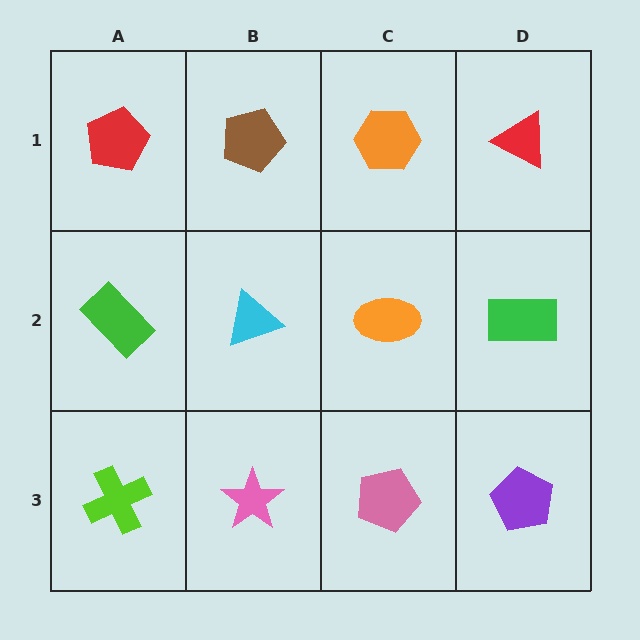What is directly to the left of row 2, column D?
An orange ellipse.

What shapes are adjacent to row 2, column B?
A brown pentagon (row 1, column B), a pink star (row 3, column B), a green rectangle (row 2, column A), an orange ellipse (row 2, column C).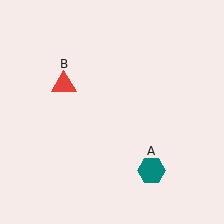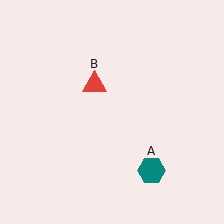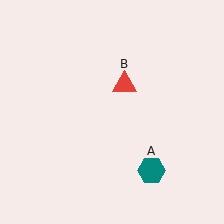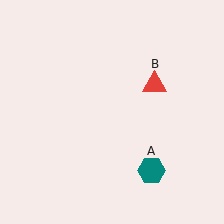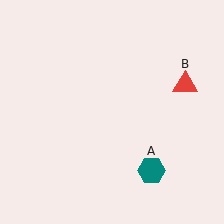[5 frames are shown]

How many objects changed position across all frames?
1 object changed position: red triangle (object B).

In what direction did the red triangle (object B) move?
The red triangle (object B) moved right.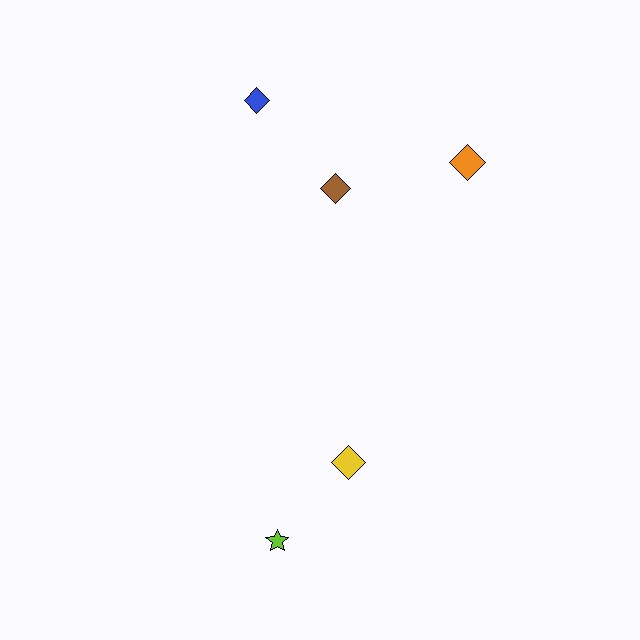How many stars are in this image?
There is 1 star.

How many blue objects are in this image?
There is 1 blue object.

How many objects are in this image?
There are 5 objects.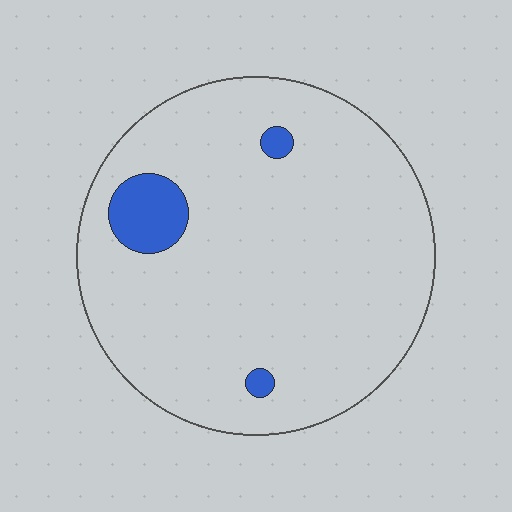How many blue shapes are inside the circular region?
3.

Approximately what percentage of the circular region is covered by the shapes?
Approximately 5%.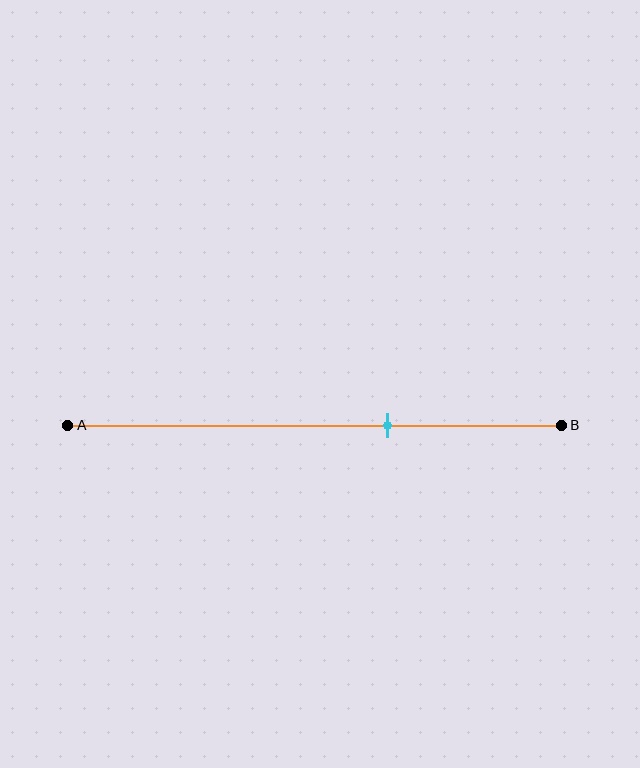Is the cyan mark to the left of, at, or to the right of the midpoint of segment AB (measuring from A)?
The cyan mark is to the right of the midpoint of segment AB.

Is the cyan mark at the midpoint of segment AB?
No, the mark is at about 65% from A, not at the 50% midpoint.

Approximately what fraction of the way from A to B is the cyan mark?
The cyan mark is approximately 65% of the way from A to B.